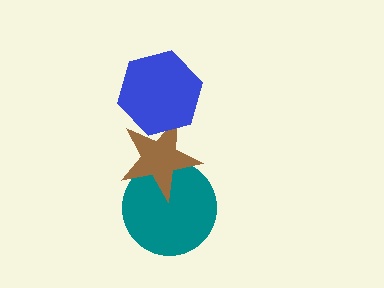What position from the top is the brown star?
The brown star is 2nd from the top.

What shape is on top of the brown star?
The blue hexagon is on top of the brown star.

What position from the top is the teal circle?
The teal circle is 3rd from the top.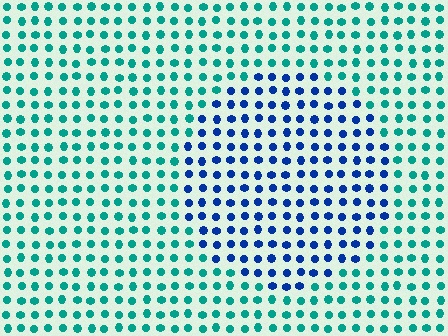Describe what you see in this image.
The image is filled with small teal elements in a uniform arrangement. A circle-shaped region is visible where the elements are tinted to a slightly different hue, forming a subtle color boundary.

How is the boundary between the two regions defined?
The boundary is defined purely by a slight shift in hue (about 50 degrees). Spacing, size, and orientation are identical on both sides.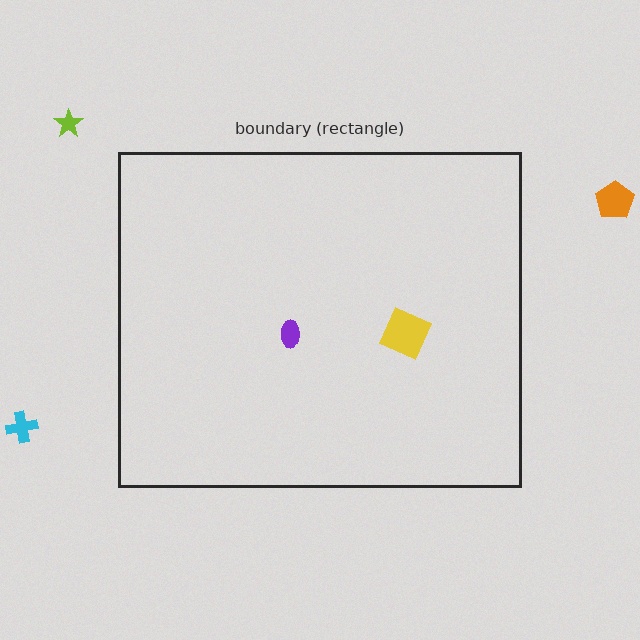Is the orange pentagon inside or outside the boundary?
Outside.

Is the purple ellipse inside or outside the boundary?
Inside.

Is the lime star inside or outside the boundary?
Outside.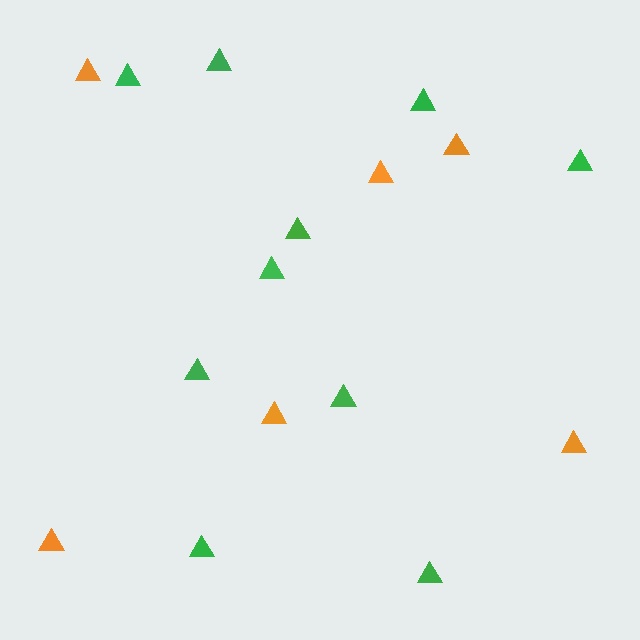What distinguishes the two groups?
There are 2 groups: one group of green triangles (10) and one group of orange triangles (6).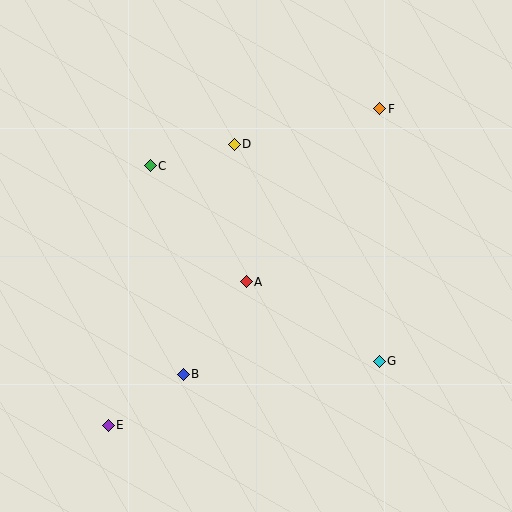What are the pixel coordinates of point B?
Point B is at (183, 374).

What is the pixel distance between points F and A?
The distance between F and A is 218 pixels.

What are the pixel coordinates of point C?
Point C is at (150, 166).